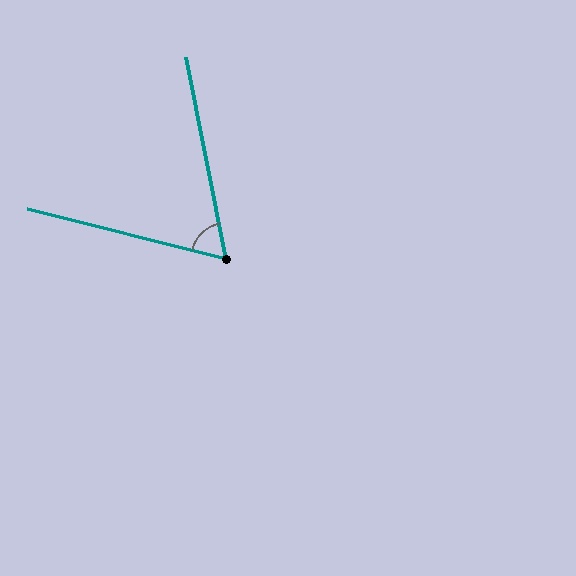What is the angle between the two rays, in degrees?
Approximately 65 degrees.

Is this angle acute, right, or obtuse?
It is acute.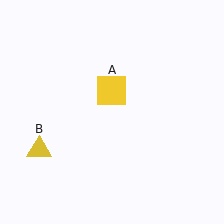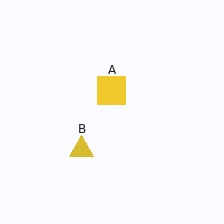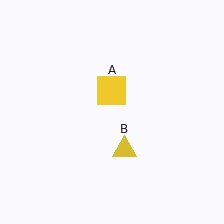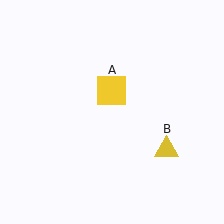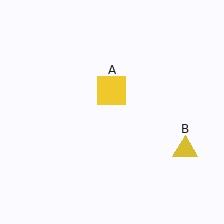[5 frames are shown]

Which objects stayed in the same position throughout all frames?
Yellow square (object A) remained stationary.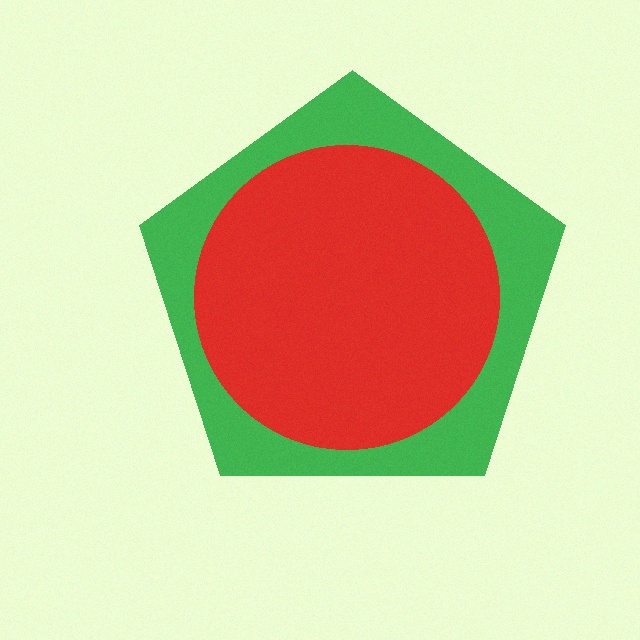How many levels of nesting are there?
2.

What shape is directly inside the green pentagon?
The red circle.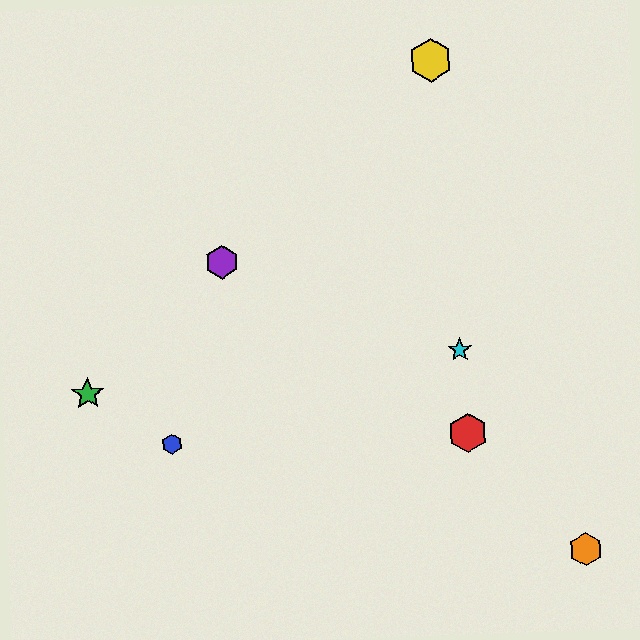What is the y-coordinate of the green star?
The green star is at y≈394.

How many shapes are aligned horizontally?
2 shapes (the red hexagon, the blue hexagon) are aligned horizontally.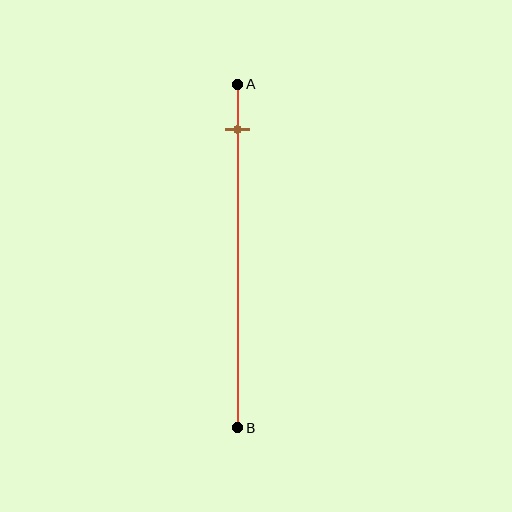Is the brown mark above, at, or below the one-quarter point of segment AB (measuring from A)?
The brown mark is above the one-quarter point of segment AB.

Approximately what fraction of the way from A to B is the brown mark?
The brown mark is approximately 15% of the way from A to B.